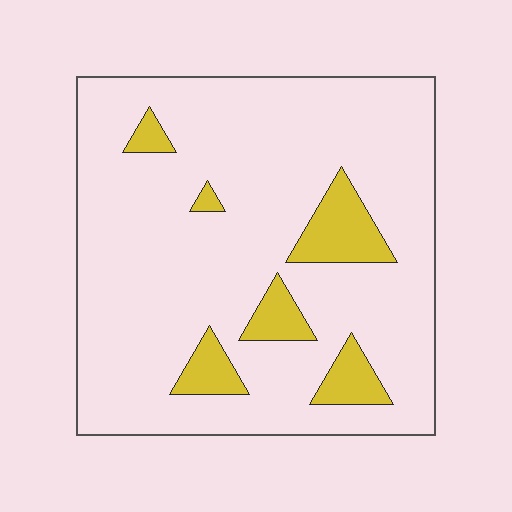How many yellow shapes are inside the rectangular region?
6.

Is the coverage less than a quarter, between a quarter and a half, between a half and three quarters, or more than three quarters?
Less than a quarter.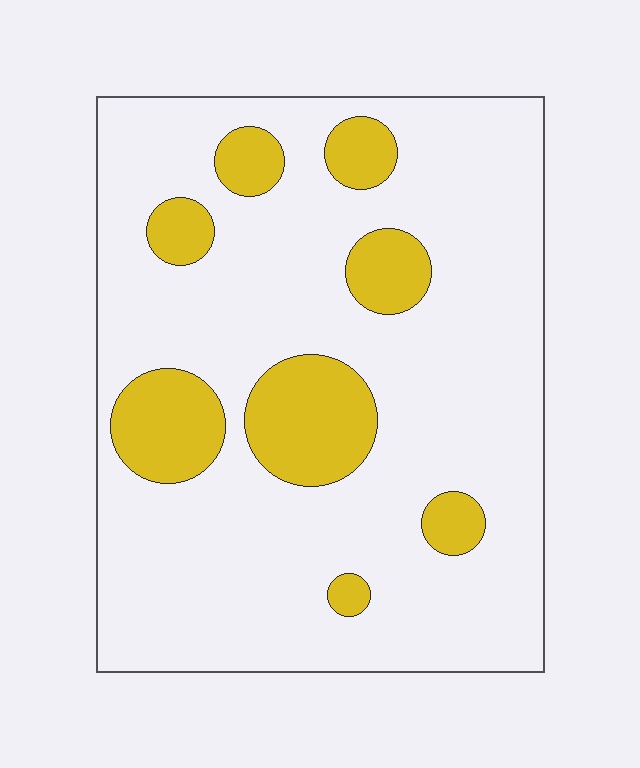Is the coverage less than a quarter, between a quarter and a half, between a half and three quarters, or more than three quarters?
Less than a quarter.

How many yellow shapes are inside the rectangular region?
8.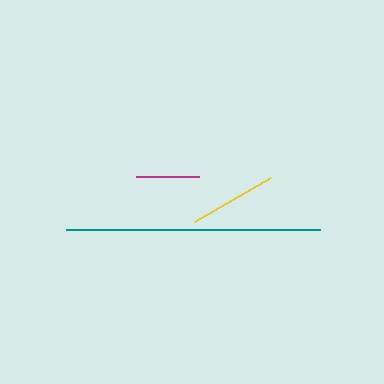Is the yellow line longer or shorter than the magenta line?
The yellow line is longer than the magenta line.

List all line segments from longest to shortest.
From longest to shortest: teal, yellow, magenta.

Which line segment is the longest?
The teal line is the longest at approximately 254 pixels.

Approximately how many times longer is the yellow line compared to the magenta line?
The yellow line is approximately 1.4 times the length of the magenta line.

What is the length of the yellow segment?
The yellow segment is approximately 88 pixels long.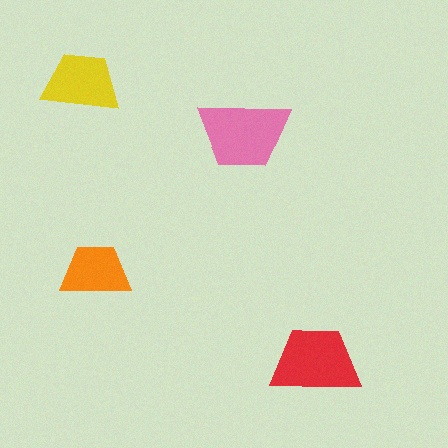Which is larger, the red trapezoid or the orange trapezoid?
The red one.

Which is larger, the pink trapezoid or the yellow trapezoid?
The pink one.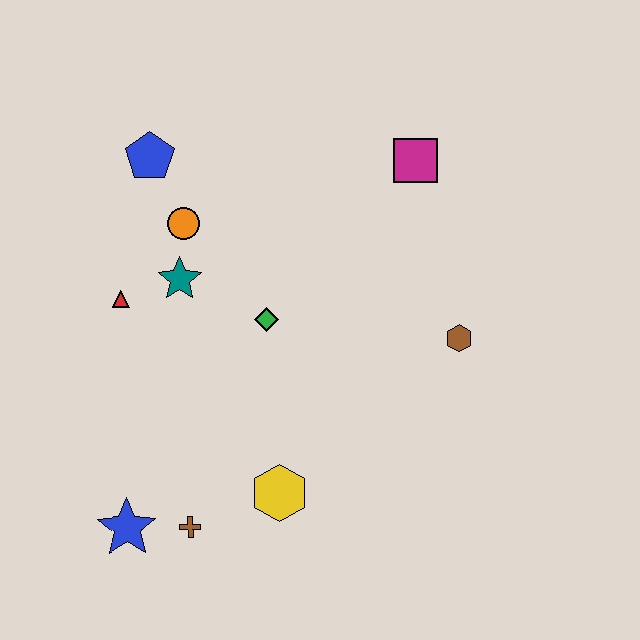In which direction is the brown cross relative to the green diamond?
The brown cross is below the green diamond.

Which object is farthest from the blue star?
The magenta square is farthest from the blue star.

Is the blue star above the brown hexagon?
No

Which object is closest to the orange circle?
The teal star is closest to the orange circle.